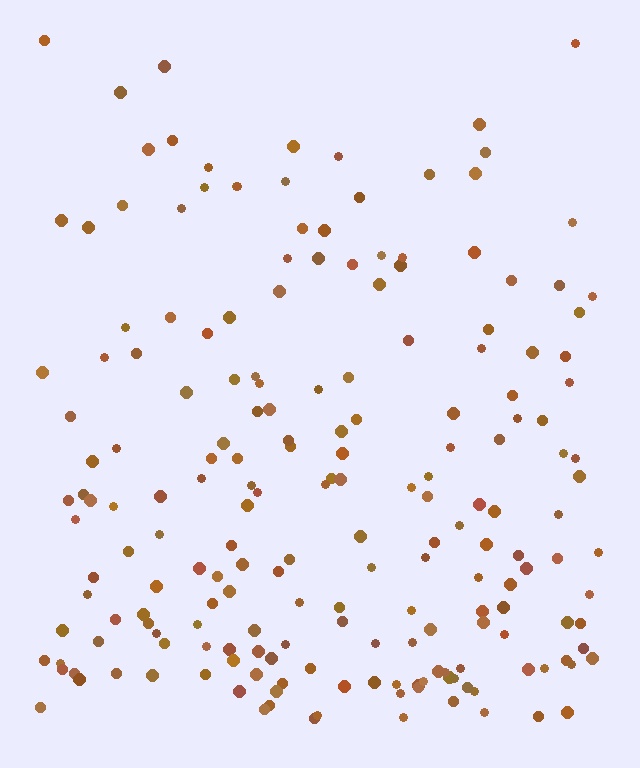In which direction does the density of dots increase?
From top to bottom, with the bottom side densest.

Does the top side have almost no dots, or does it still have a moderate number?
Still a moderate number, just noticeably fewer than the bottom.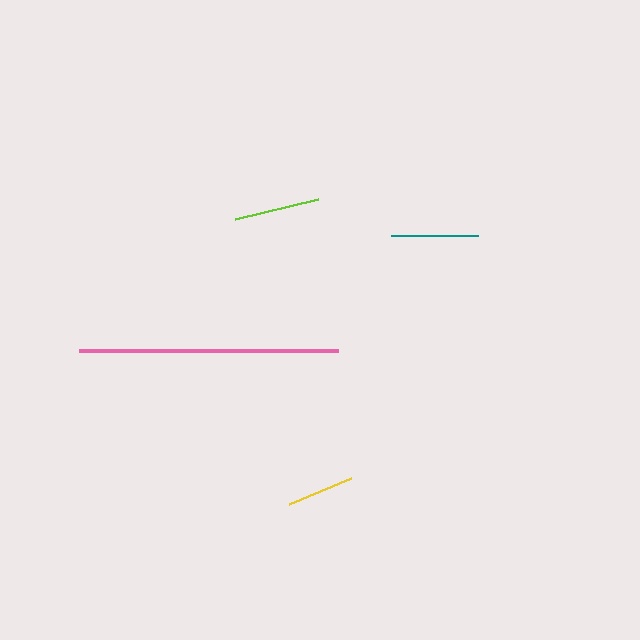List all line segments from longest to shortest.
From longest to shortest: pink, teal, lime, yellow.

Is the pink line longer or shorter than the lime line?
The pink line is longer than the lime line.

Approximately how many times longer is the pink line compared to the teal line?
The pink line is approximately 3.0 times the length of the teal line.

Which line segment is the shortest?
The yellow line is the shortest at approximately 68 pixels.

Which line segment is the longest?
The pink line is the longest at approximately 258 pixels.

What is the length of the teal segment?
The teal segment is approximately 87 pixels long.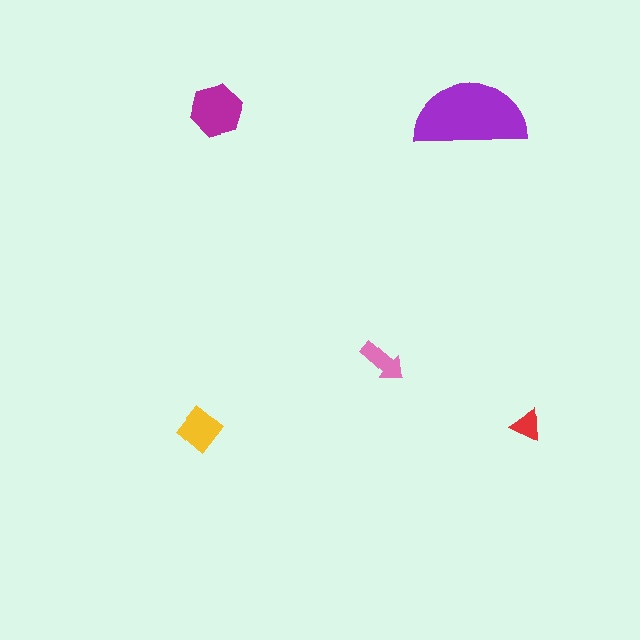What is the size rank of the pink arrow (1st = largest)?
4th.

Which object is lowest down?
The red triangle is bottommost.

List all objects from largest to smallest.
The purple semicircle, the magenta hexagon, the yellow diamond, the pink arrow, the red triangle.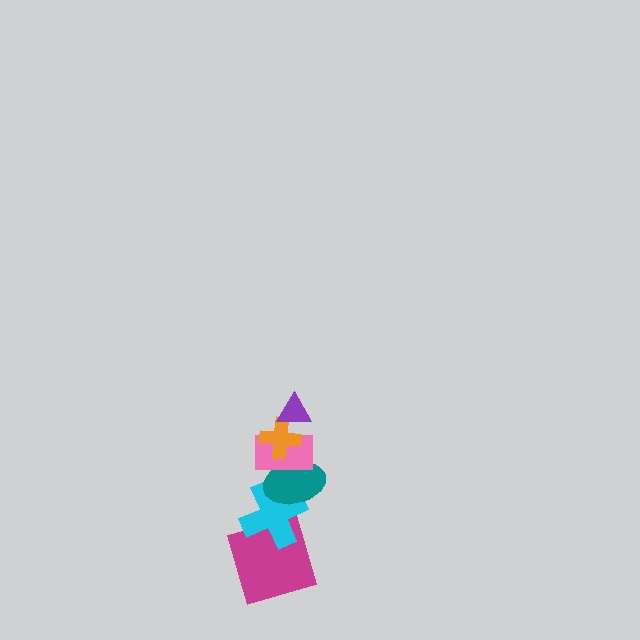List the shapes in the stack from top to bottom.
From top to bottom: the purple triangle, the orange cross, the pink rectangle, the teal ellipse, the cyan cross, the magenta square.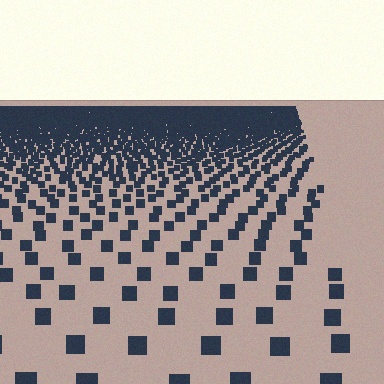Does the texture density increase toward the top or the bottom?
Density increases toward the top.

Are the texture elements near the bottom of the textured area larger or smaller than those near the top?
Larger. Near the bottom, elements are closer to the viewer and appear at a bigger on-screen size.